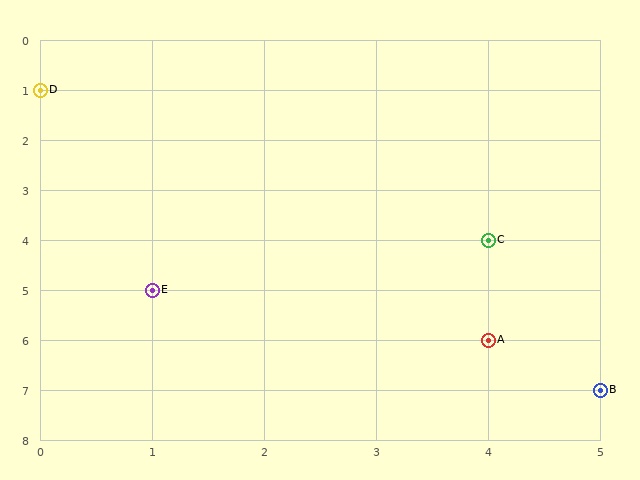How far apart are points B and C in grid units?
Points B and C are 1 column and 3 rows apart (about 3.2 grid units diagonally).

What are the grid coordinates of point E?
Point E is at grid coordinates (1, 5).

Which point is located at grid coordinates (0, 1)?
Point D is at (0, 1).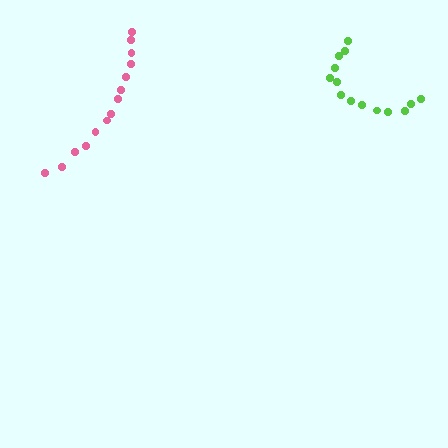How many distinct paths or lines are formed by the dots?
There are 2 distinct paths.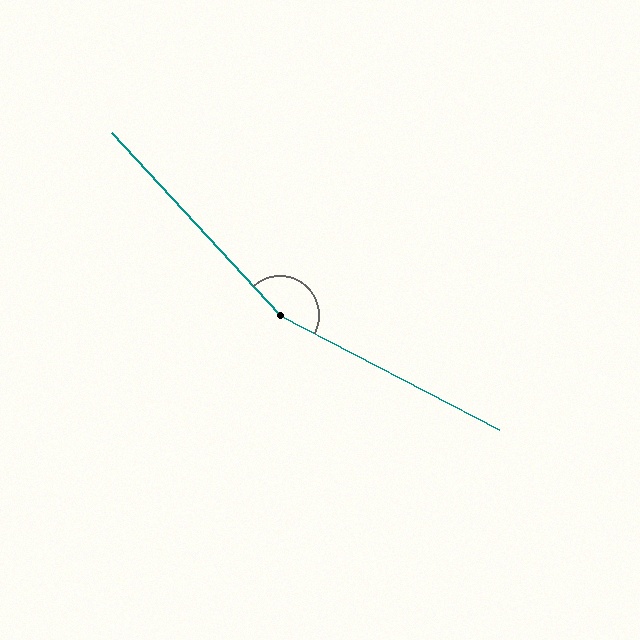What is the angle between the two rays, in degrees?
Approximately 160 degrees.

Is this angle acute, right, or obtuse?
It is obtuse.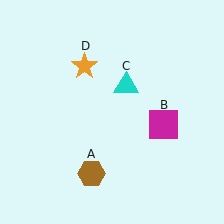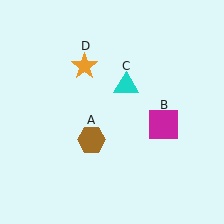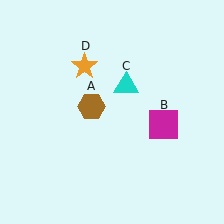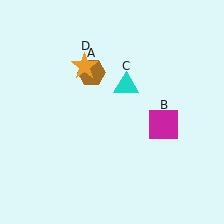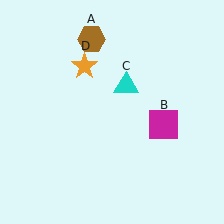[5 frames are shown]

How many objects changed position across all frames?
1 object changed position: brown hexagon (object A).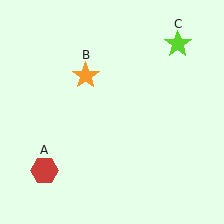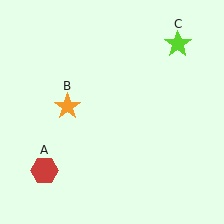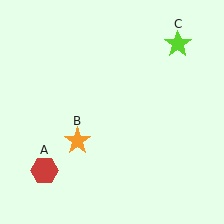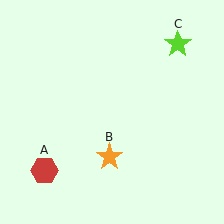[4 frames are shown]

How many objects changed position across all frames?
1 object changed position: orange star (object B).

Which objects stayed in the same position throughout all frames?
Red hexagon (object A) and lime star (object C) remained stationary.